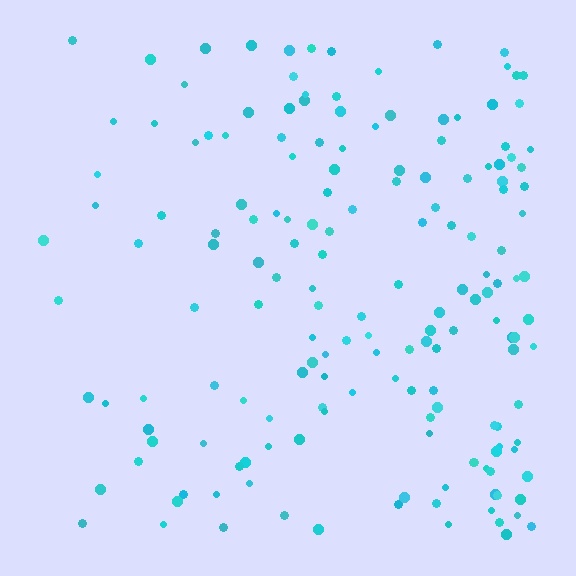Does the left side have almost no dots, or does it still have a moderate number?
Still a moderate number, just noticeably fewer than the right.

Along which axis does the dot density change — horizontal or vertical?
Horizontal.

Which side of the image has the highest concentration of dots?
The right.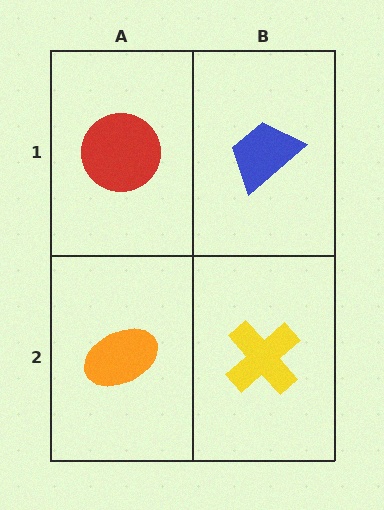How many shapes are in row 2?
2 shapes.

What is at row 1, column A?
A red circle.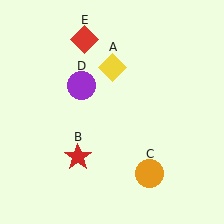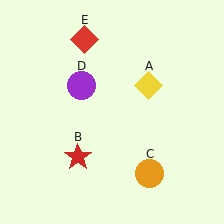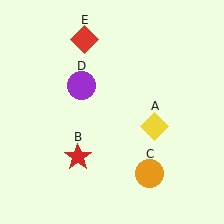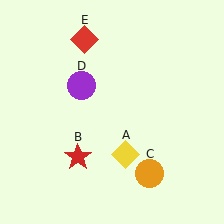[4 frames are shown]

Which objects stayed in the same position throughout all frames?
Red star (object B) and orange circle (object C) and purple circle (object D) and red diamond (object E) remained stationary.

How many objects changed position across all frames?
1 object changed position: yellow diamond (object A).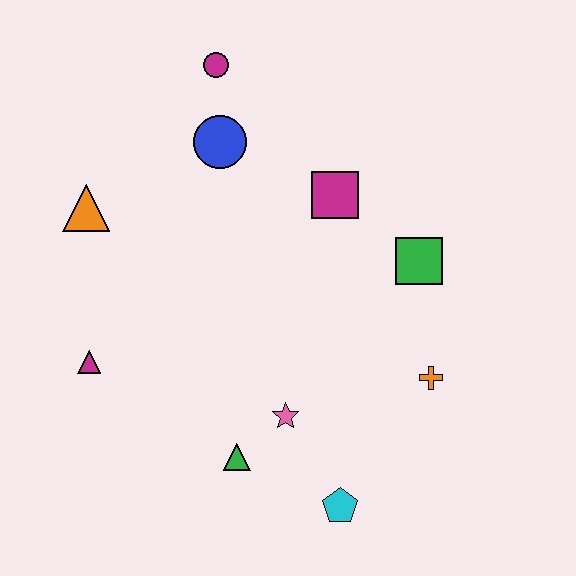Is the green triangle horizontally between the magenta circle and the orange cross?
Yes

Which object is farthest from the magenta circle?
The cyan pentagon is farthest from the magenta circle.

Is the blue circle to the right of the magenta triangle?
Yes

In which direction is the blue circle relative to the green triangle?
The blue circle is above the green triangle.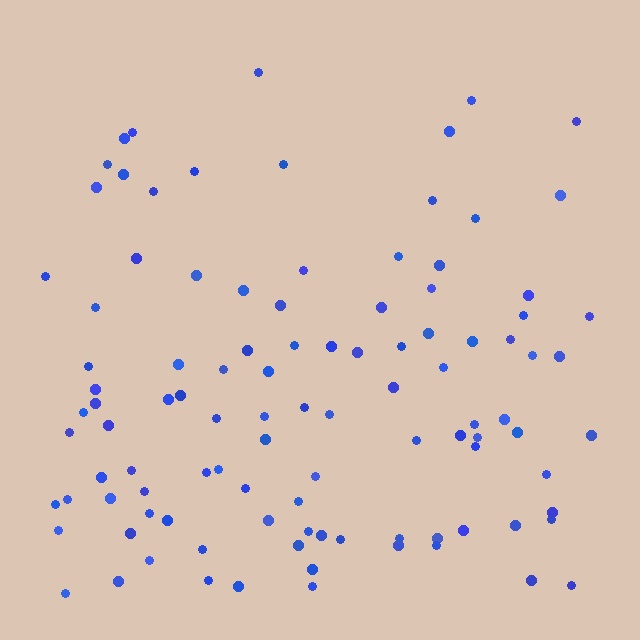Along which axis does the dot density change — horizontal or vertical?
Vertical.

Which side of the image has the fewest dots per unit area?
The top.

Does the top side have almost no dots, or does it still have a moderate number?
Still a moderate number, just noticeably fewer than the bottom.